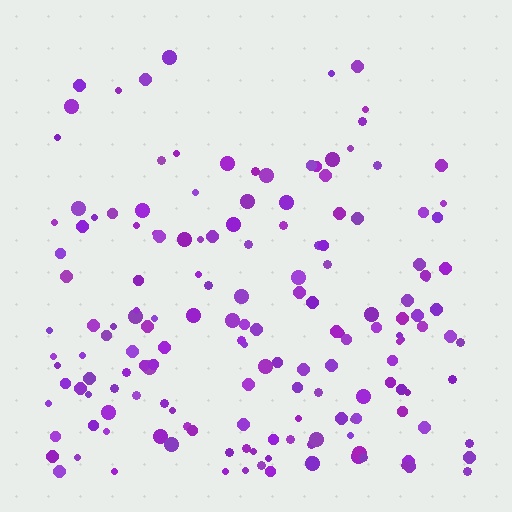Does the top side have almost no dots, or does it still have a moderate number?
Still a moderate number, just noticeably fewer than the bottom.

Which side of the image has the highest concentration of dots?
The bottom.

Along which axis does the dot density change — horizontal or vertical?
Vertical.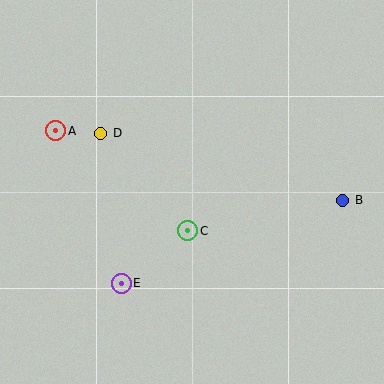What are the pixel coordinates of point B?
Point B is at (343, 200).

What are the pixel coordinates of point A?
Point A is at (56, 131).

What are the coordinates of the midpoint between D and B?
The midpoint between D and B is at (222, 167).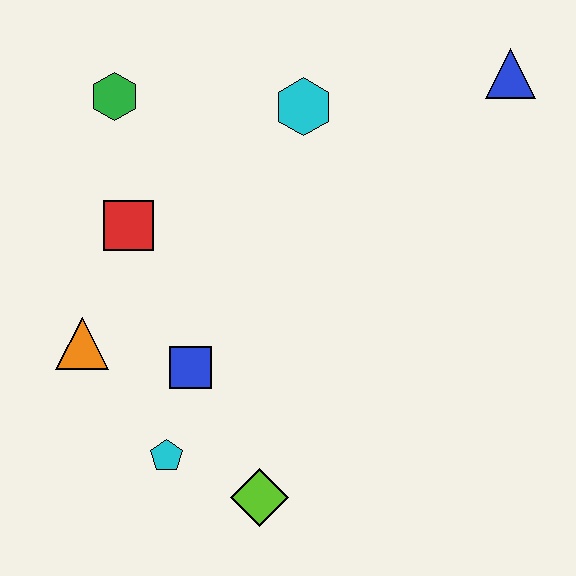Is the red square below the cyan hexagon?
Yes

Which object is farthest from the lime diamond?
The blue triangle is farthest from the lime diamond.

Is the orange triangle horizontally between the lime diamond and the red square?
No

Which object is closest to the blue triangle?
The cyan hexagon is closest to the blue triangle.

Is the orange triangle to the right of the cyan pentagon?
No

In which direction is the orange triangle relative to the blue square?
The orange triangle is to the left of the blue square.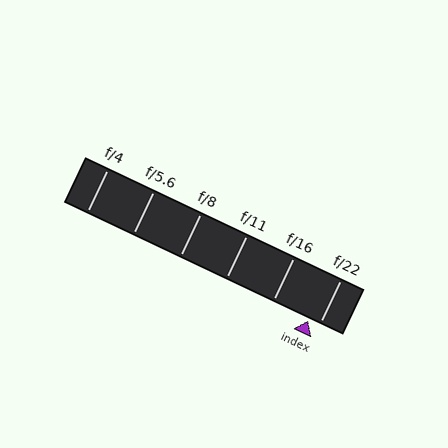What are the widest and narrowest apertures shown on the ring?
The widest aperture shown is f/4 and the narrowest is f/22.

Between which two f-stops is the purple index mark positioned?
The index mark is between f/16 and f/22.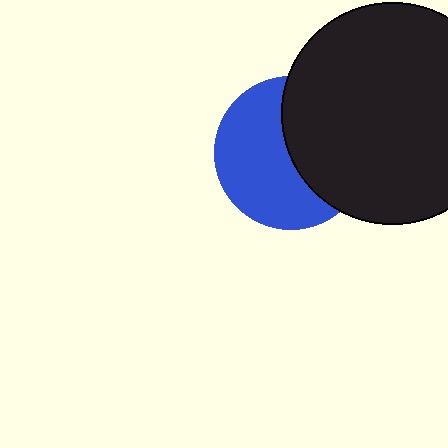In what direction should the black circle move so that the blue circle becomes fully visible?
The black circle should move right. That is the shortest direction to clear the overlap and leave the blue circle fully visible.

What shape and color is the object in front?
The object in front is a black circle.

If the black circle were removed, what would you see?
You would see the complete blue circle.